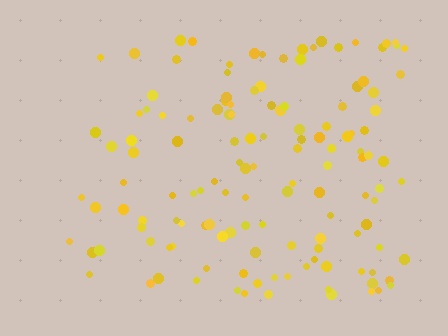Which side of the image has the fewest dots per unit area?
The left.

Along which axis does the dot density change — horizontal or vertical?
Horizontal.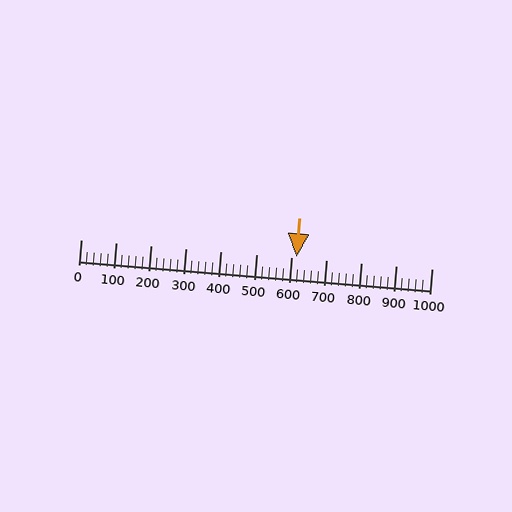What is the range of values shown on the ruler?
The ruler shows values from 0 to 1000.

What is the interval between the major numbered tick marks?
The major tick marks are spaced 100 units apart.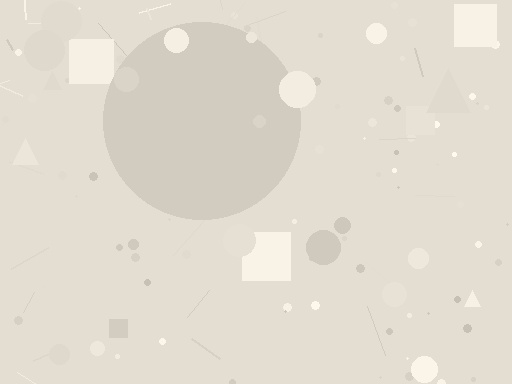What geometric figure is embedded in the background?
A circle is embedded in the background.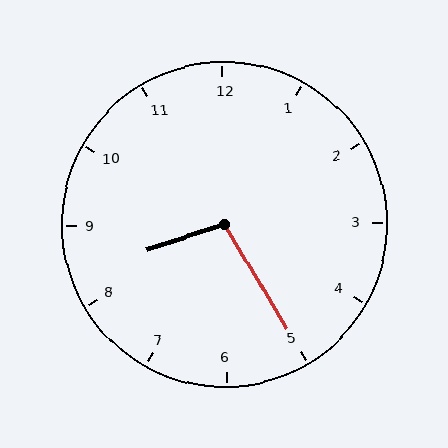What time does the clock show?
8:25.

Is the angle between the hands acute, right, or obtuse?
It is obtuse.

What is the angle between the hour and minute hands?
Approximately 102 degrees.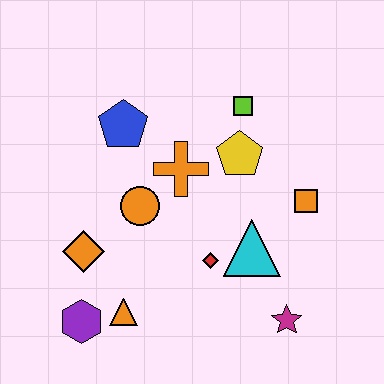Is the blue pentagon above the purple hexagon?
Yes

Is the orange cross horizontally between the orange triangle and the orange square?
Yes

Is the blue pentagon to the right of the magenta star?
No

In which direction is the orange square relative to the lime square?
The orange square is below the lime square.